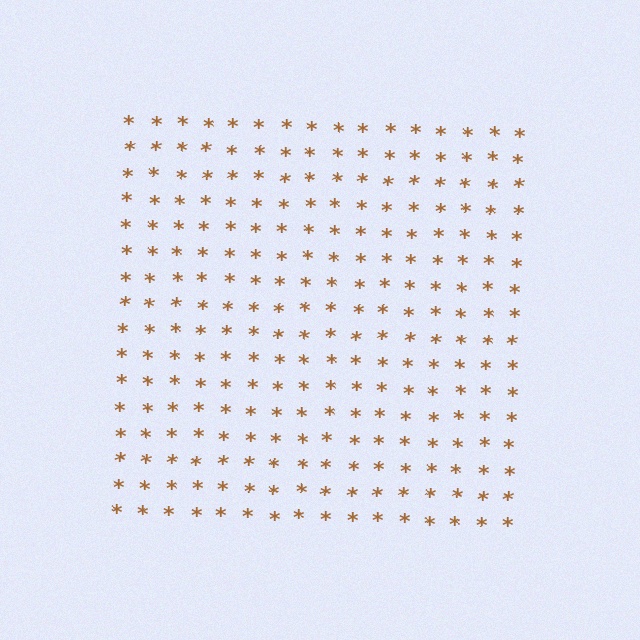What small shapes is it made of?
It is made of small asterisks.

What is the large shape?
The large shape is a square.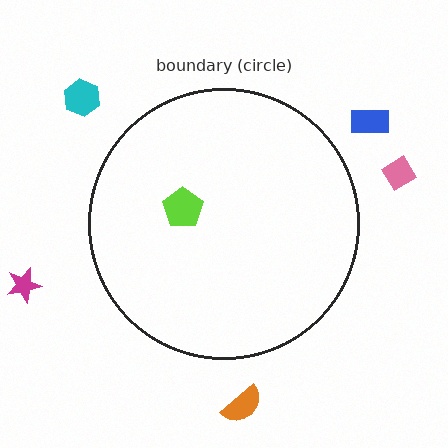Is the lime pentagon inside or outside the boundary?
Inside.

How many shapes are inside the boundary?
1 inside, 5 outside.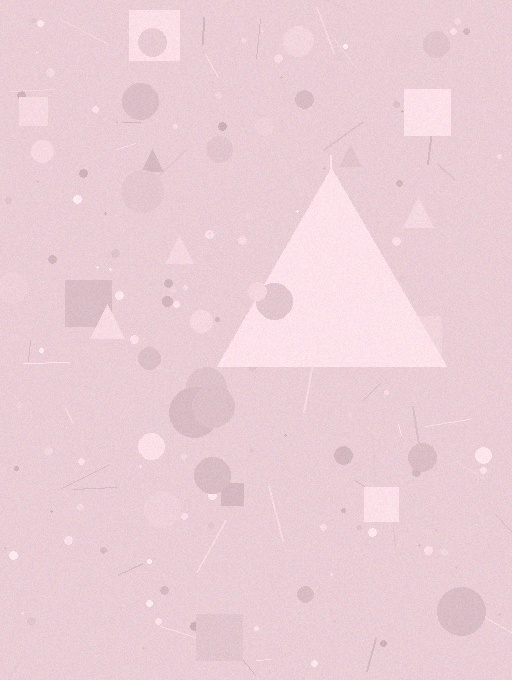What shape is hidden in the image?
A triangle is hidden in the image.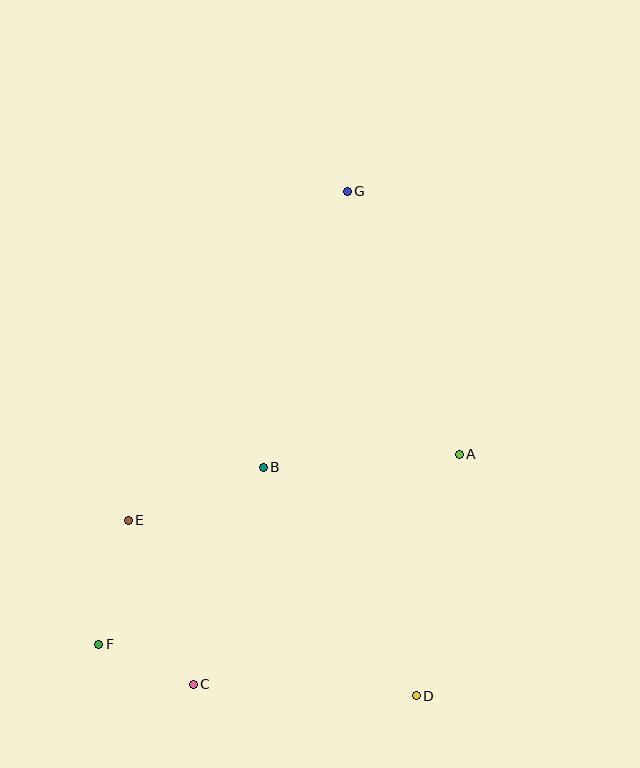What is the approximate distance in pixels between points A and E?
The distance between A and E is approximately 338 pixels.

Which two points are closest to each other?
Points C and F are closest to each other.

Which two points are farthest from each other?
Points F and G are farthest from each other.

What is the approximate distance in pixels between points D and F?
The distance between D and F is approximately 322 pixels.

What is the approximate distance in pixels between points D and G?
The distance between D and G is approximately 509 pixels.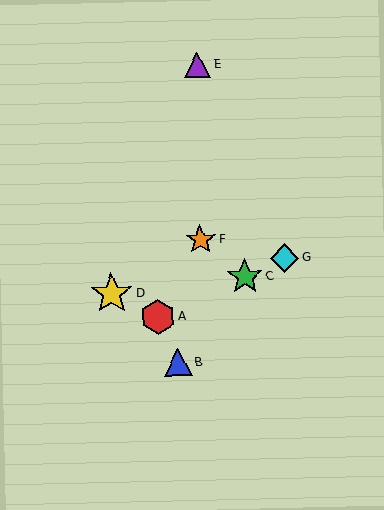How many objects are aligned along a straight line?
3 objects (A, C, G) are aligned along a straight line.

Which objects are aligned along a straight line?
Objects A, C, G are aligned along a straight line.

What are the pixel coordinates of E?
Object E is at (197, 65).